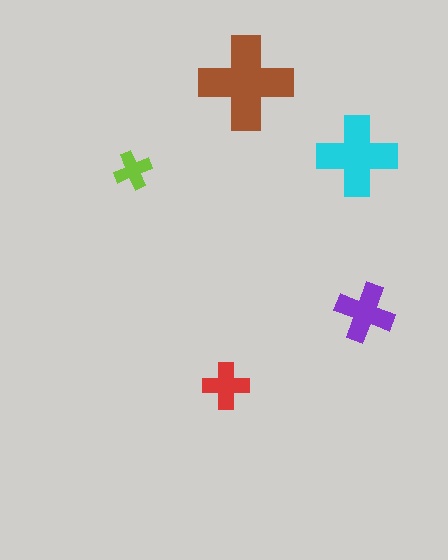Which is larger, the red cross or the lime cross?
The red one.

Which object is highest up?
The brown cross is topmost.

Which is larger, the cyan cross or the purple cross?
The cyan one.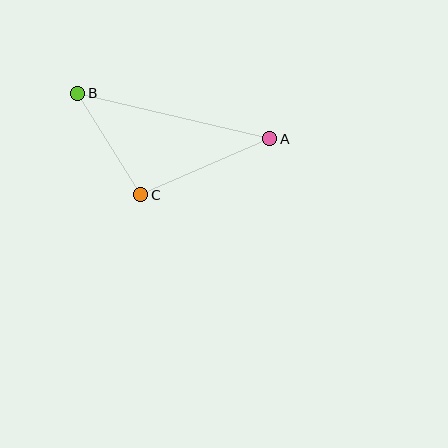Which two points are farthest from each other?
Points A and B are farthest from each other.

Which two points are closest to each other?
Points B and C are closest to each other.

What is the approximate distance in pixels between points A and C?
The distance between A and C is approximately 141 pixels.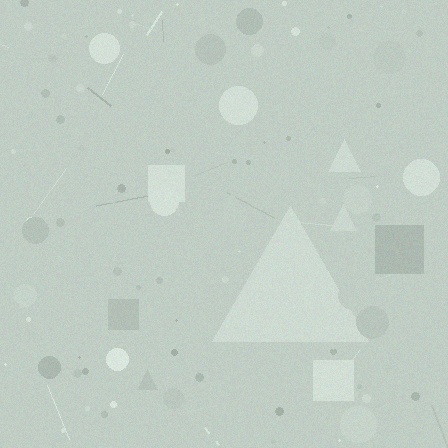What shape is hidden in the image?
A triangle is hidden in the image.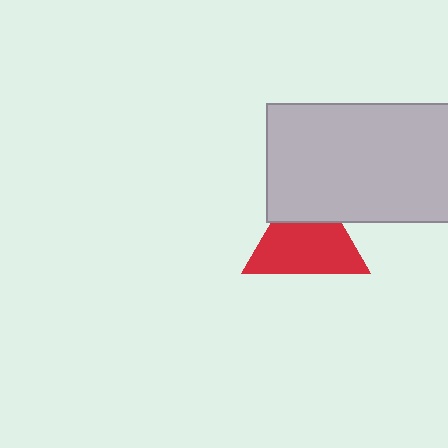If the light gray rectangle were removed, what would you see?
You would see the complete red triangle.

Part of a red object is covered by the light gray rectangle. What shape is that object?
It is a triangle.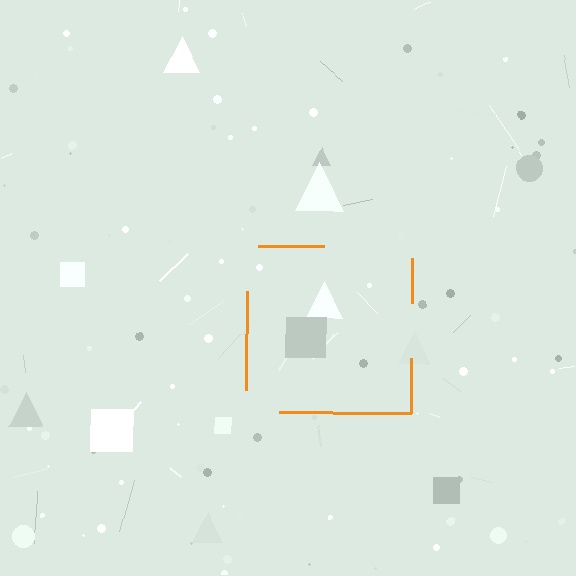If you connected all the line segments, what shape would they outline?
They would outline a square.